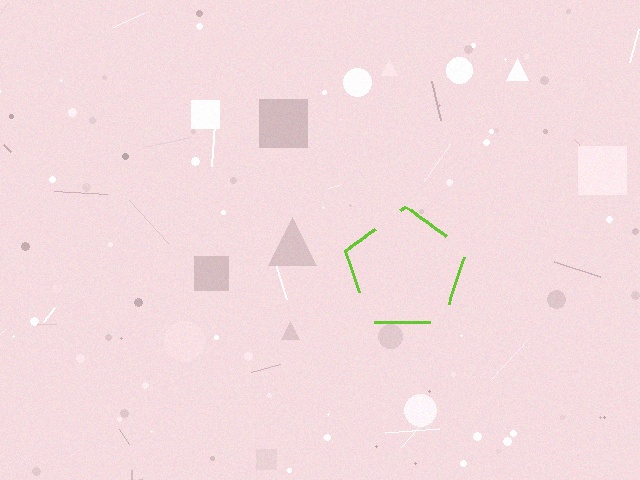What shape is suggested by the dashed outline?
The dashed outline suggests a pentagon.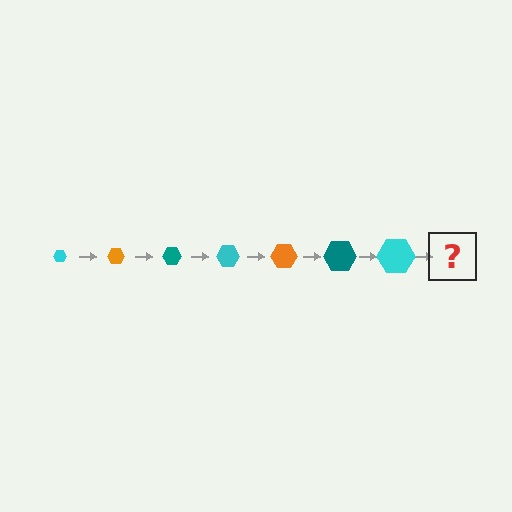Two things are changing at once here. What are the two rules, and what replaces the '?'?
The two rules are that the hexagon grows larger each step and the color cycles through cyan, orange, and teal. The '?' should be an orange hexagon, larger than the previous one.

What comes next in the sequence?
The next element should be an orange hexagon, larger than the previous one.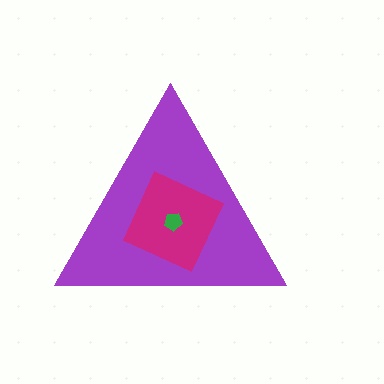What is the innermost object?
The green pentagon.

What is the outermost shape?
The purple triangle.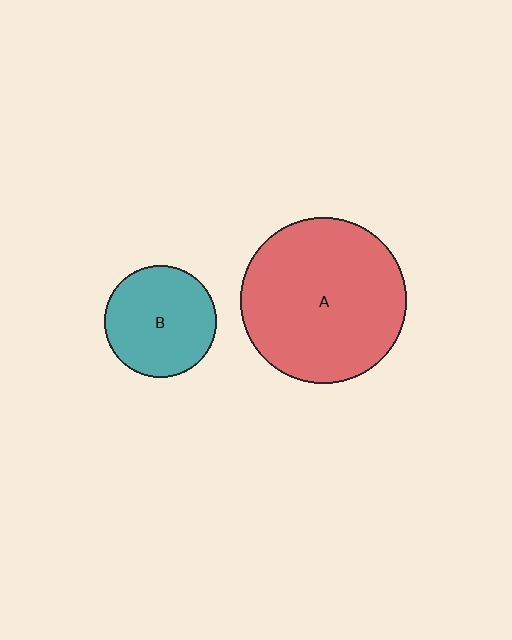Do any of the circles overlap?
No, none of the circles overlap.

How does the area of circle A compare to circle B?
Approximately 2.2 times.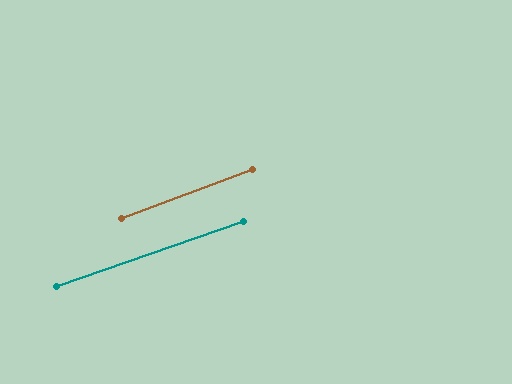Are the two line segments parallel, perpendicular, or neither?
Parallel — their directions differ by only 1.2°.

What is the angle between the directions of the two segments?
Approximately 1 degree.